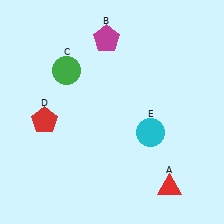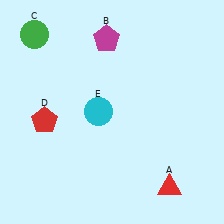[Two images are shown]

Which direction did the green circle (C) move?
The green circle (C) moved up.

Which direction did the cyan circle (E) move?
The cyan circle (E) moved left.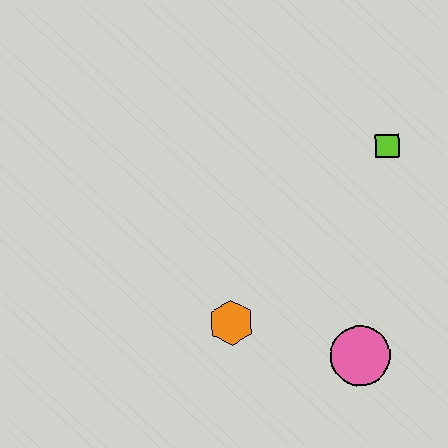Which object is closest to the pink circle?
The orange hexagon is closest to the pink circle.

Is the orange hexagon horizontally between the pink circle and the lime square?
No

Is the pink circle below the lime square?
Yes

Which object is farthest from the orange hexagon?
The lime square is farthest from the orange hexagon.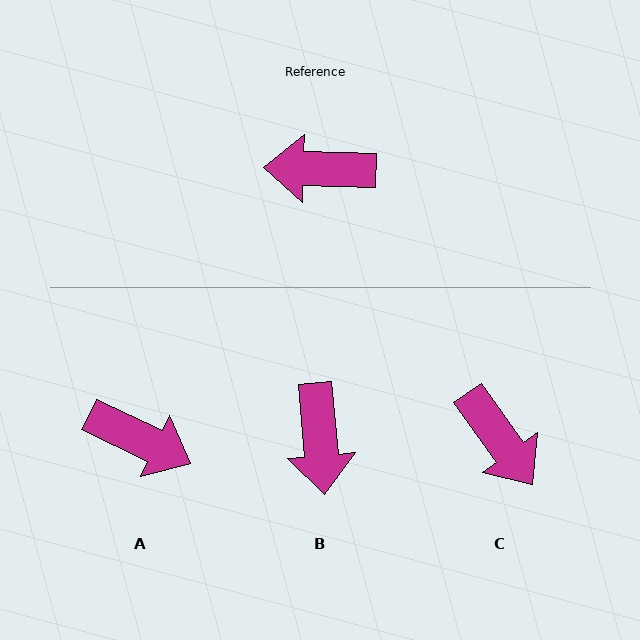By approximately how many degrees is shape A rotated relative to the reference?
Approximately 156 degrees counter-clockwise.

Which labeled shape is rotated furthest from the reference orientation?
A, about 156 degrees away.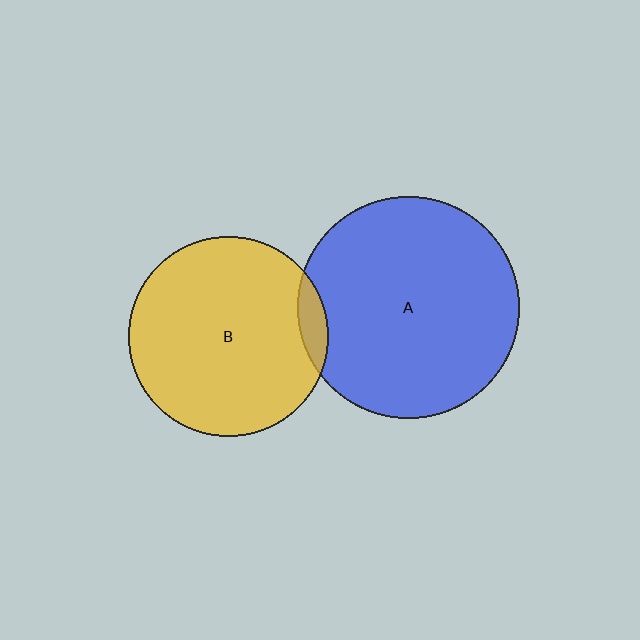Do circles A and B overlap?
Yes.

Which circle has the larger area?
Circle A (blue).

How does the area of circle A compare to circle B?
Approximately 1.2 times.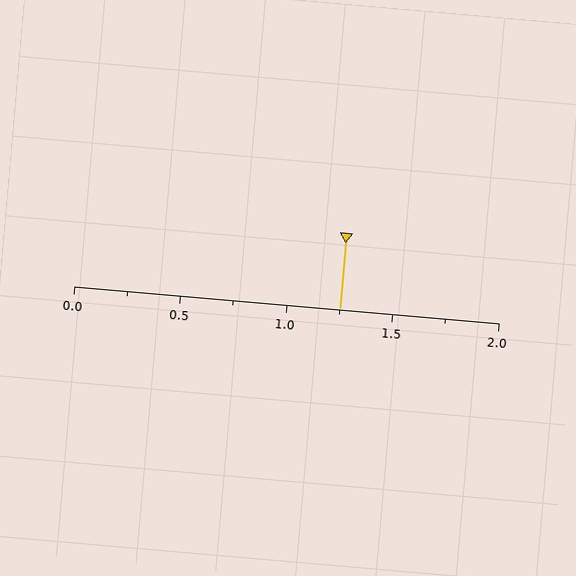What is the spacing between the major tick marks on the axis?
The major ticks are spaced 0.5 apart.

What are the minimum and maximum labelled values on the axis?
The axis runs from 0.0 to 2.0.